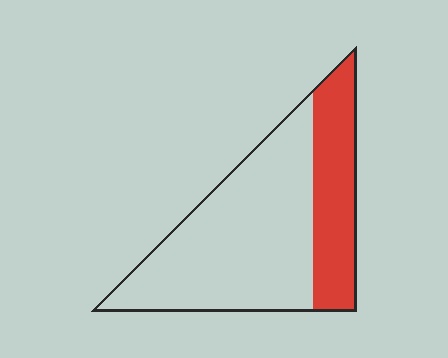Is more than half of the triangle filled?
No.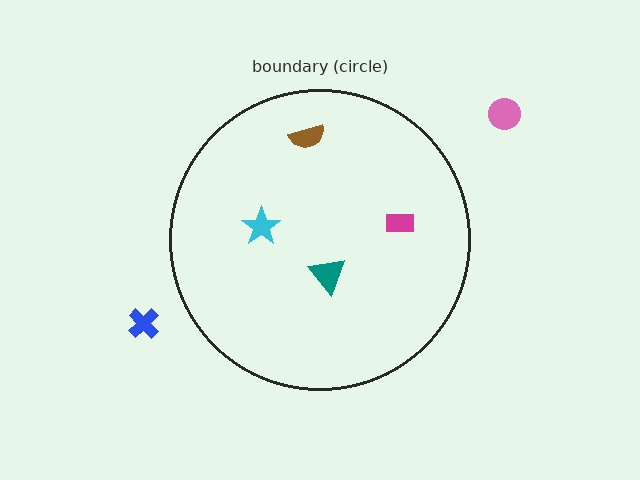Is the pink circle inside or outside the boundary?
Outside.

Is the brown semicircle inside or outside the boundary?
Inside.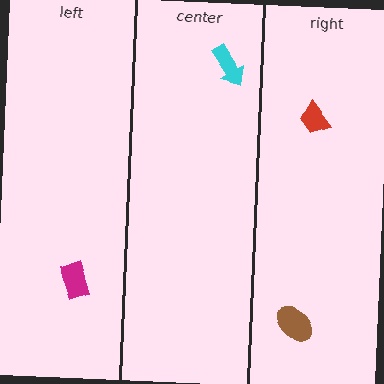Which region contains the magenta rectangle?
The left region.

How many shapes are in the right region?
2.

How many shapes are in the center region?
1.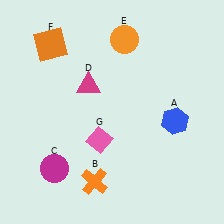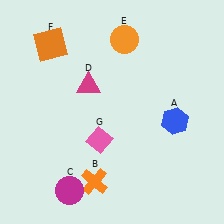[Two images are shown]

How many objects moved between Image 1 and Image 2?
1 object moved between the two images.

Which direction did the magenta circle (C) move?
The magenta circle (C) moved down.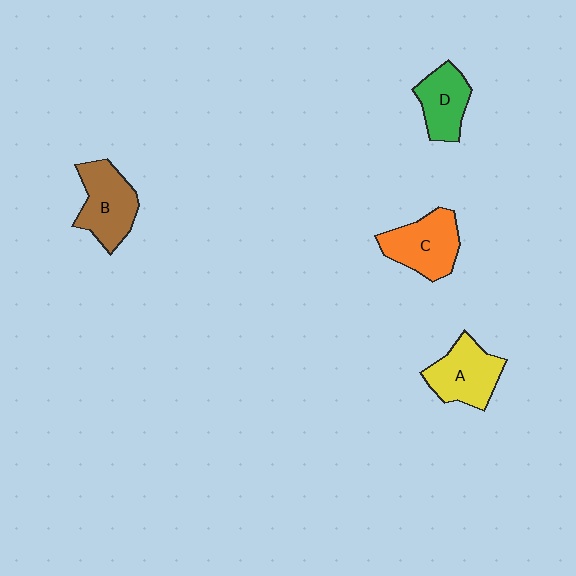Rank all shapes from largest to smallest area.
From largest to smallest: C (orange), B (brown), A (yellow), D (green).